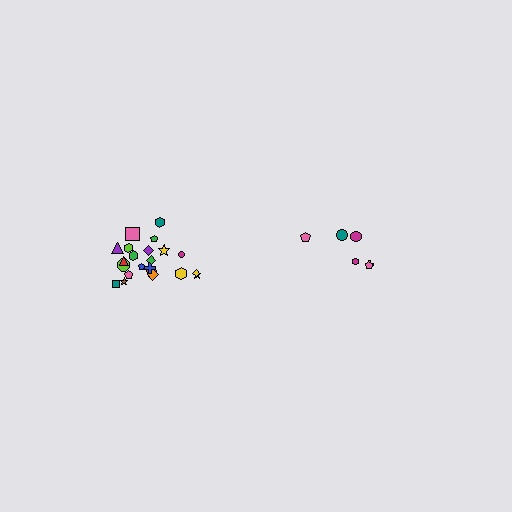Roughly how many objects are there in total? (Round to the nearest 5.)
Roughly 30 objects in total.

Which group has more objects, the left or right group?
The left group.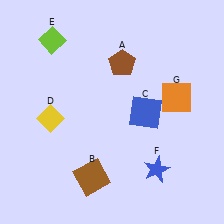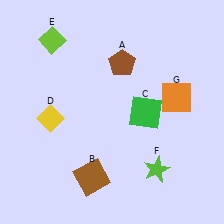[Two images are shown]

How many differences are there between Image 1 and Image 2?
There are 2 differences between the two images.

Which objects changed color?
C changed from blue to green. F changed from blue to lime.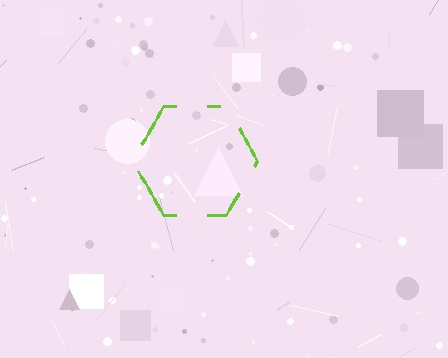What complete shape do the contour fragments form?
The contour fragments form a hexagon.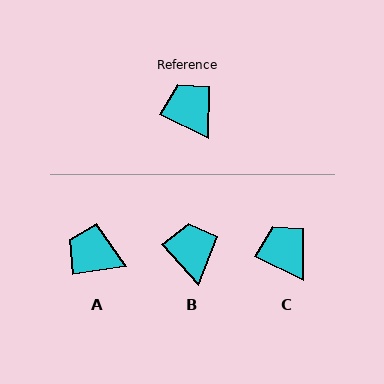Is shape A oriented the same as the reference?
No, it is off by about 35 degrees.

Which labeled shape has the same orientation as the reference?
C.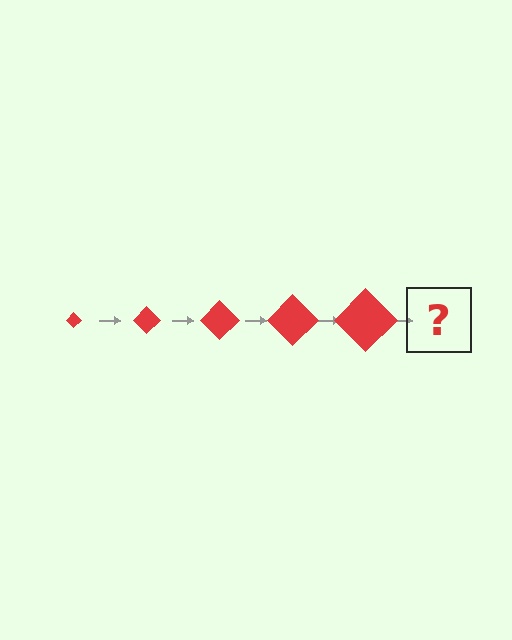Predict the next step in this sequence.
The next step is a red diamond, larger than the previous one.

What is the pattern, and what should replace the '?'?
The pattern is that the diamond gets progressively larger each step. The '?' should be a red diamond, larger than the previous one.